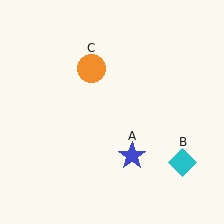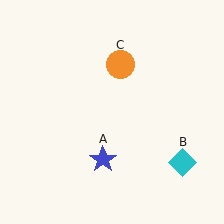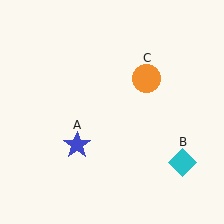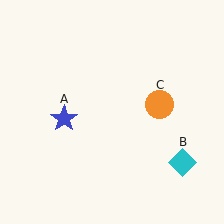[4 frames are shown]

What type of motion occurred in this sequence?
The blue star (object A), orange circle (object C) rotated clockwise around the center of the scene.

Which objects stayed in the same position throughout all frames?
Cyan diamond (object B) remained stationary.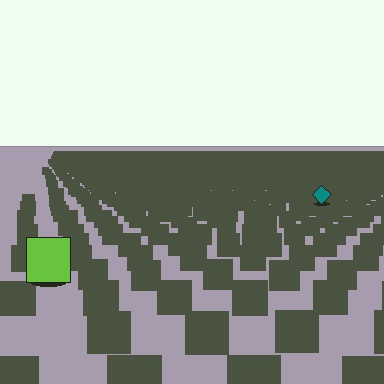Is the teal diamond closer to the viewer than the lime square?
No. The lime square is closer — you can tell from the texture gradient: the ground texture is coarser near it.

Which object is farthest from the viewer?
The teal diamond is farthest from the viewer. It appears smaller and the ground texture around it is denser.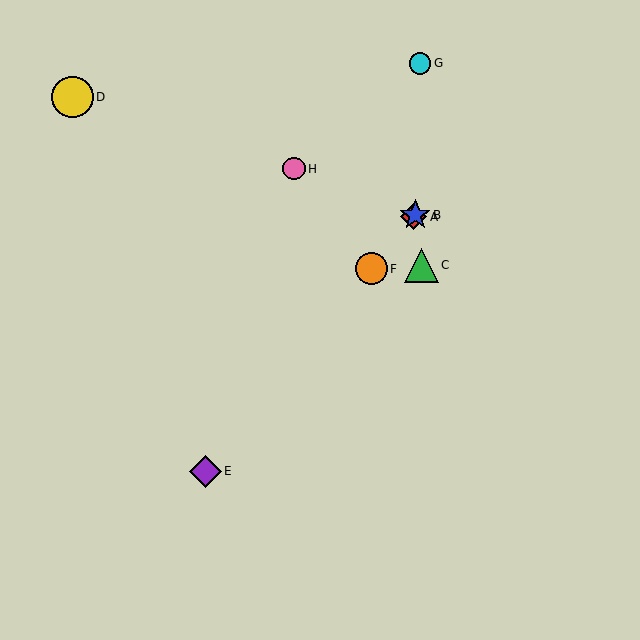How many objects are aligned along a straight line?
4 objects (A, B, E, F) are aligned along a straight line.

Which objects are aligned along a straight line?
Objects A, B, E, F are aligned along a straight line.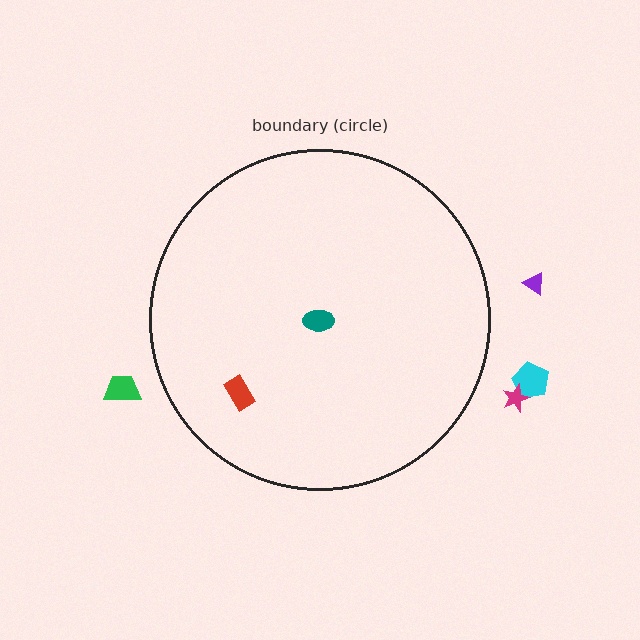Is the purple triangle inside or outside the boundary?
Outside.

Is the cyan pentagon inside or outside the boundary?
Outside.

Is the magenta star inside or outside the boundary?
Outside.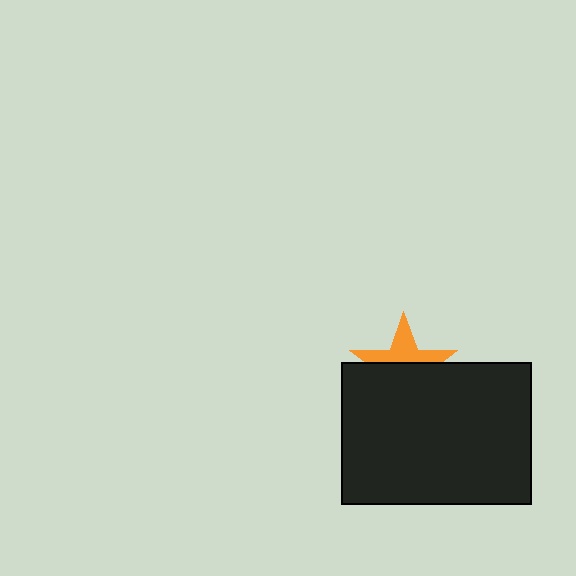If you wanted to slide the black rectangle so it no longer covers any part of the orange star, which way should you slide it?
Slide it down — that is the most direct way to separate the two shapes.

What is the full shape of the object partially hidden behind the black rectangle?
The partially hidden object is an orange star.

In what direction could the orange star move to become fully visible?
The orange star could move up. That would shift it out from behind the black rectangle entirely.